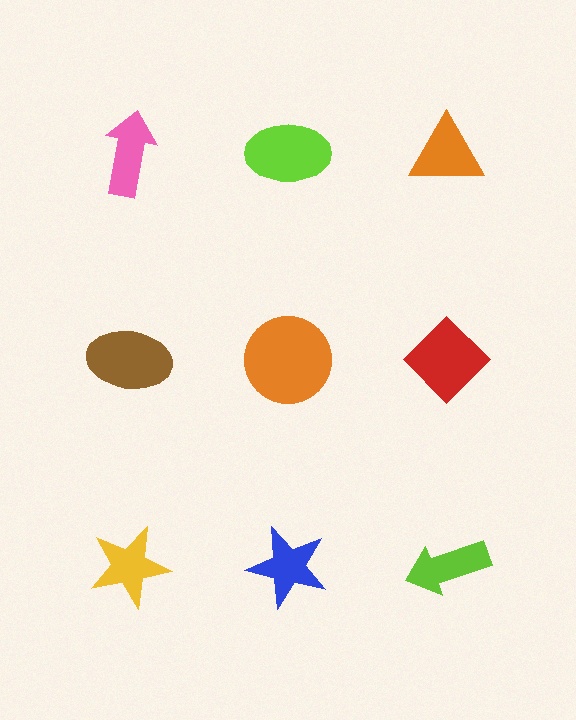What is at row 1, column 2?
A lime ellipse.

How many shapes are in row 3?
3 shapes.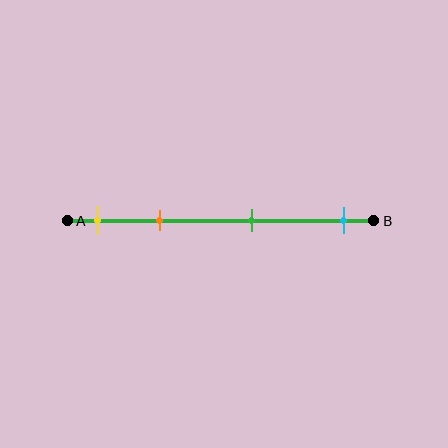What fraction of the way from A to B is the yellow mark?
The yellow mark is approximately 10% (0.1) of the way from A to B.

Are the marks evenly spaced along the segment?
No, the marks are not evenly spaced.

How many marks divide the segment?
There are 4 marks dividing the segment.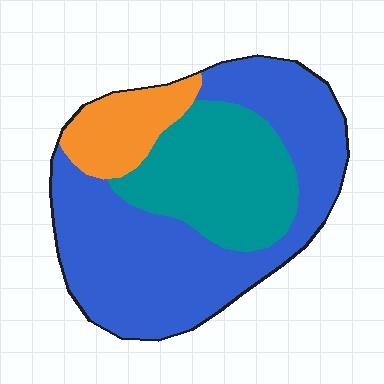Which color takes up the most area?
Blue, at roughly 55%.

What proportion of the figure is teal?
Teal covers 30% of the figure.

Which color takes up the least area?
Orange, at roughly 15%.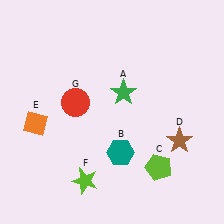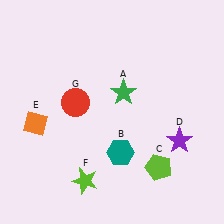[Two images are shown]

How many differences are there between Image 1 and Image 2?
There is 1 difference between the two images.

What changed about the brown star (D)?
In Image 1, D is brown. In Image 2, it changed to purple.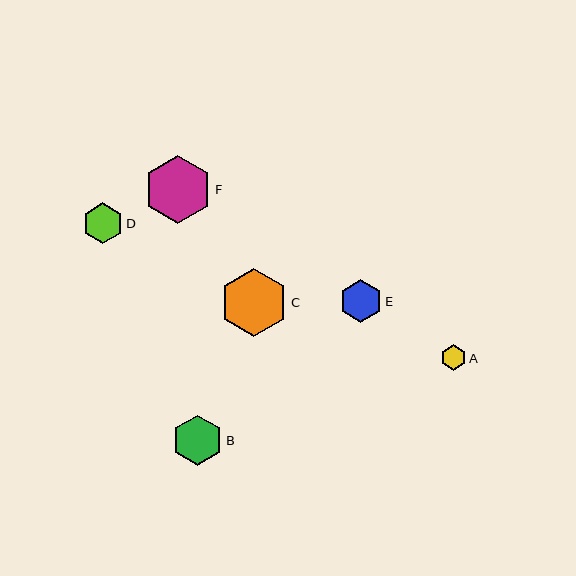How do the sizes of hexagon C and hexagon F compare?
Hexagon C and hexagon F are approximately the same size.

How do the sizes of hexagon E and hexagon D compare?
Hexagon E and hexagon D are approximately the same size.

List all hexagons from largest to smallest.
From largest to smallest: C, F, B, E, D, A.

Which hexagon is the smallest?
Hexagon A is the smallest with a size of approximately 25 pixels.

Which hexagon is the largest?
Hexagon C is the largest with a size of approximately 68 pixels.